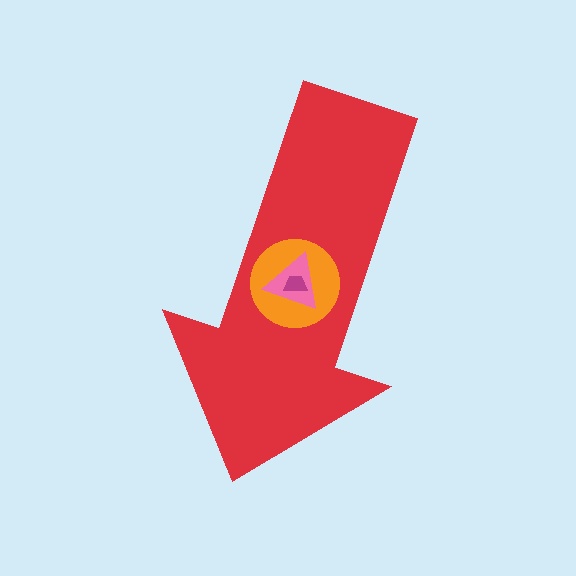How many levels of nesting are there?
4.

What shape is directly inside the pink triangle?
The magenta trapezoid.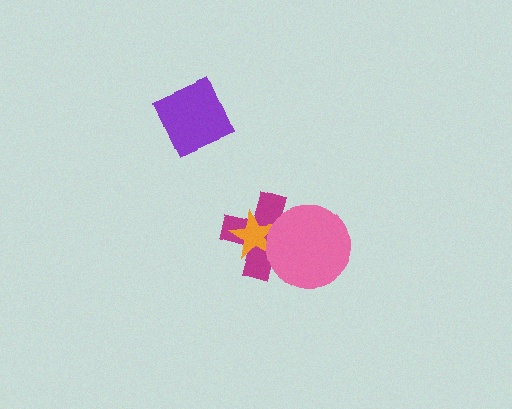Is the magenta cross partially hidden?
Yes, it is partially covered by another shape.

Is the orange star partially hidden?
Yes, it is partially covered by another shape.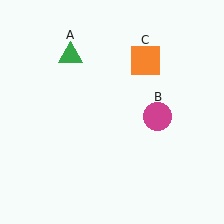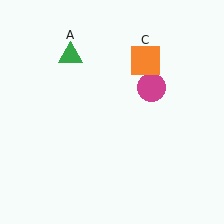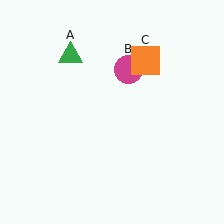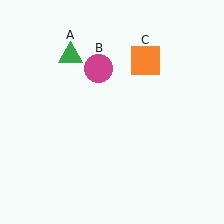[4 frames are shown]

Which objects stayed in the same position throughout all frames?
Green triangle (object A) and orange square (object C) remained stationary.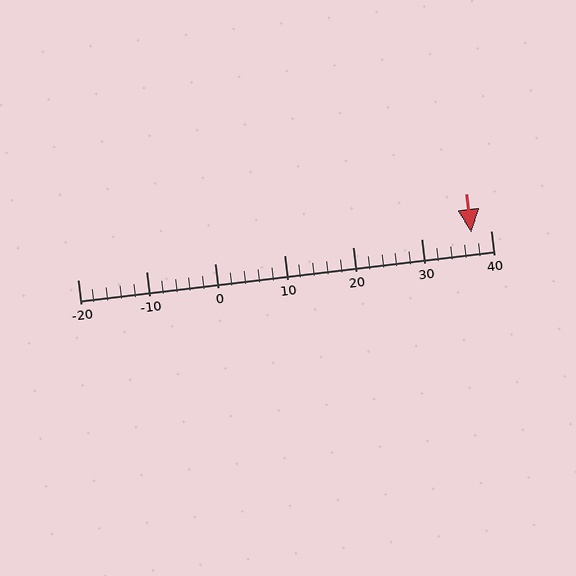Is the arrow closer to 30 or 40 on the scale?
The arrow is closer to 40.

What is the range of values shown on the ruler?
The ruler shows values from -20 to 40.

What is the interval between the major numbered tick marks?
The major tick marks are spaced 10 units apart.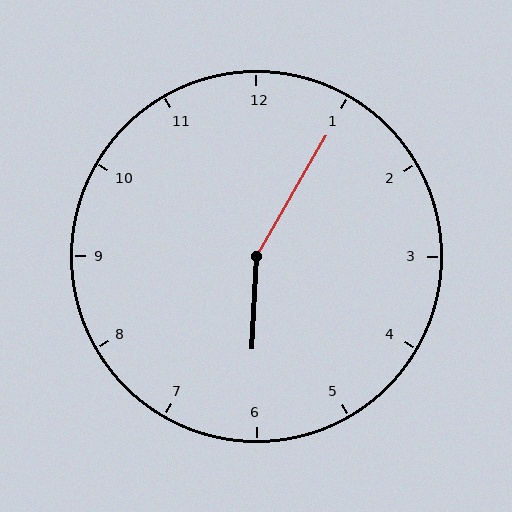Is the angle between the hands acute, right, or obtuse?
It is obtuse.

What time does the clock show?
6:05.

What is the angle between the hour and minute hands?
Approximately 152 degrees.